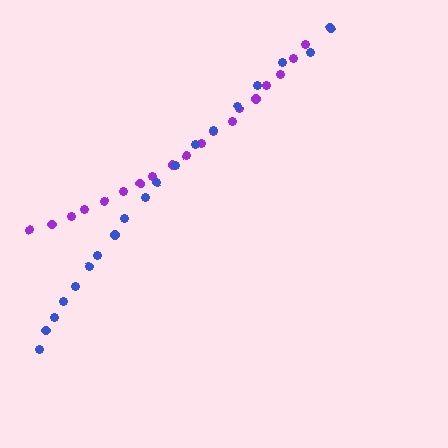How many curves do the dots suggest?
There are 2 distinct paths.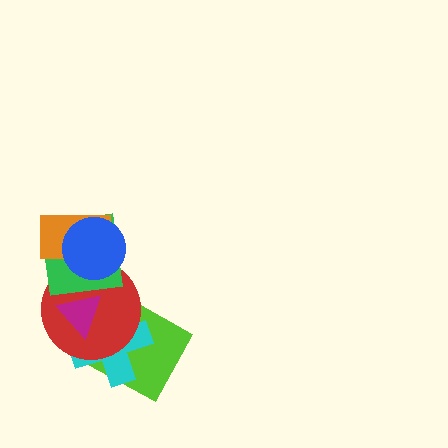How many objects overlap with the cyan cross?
3 objects overlap with the cyan cross.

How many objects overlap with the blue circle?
3 objects overlap with the blue circle.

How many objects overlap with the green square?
3 objects overlap with the green square.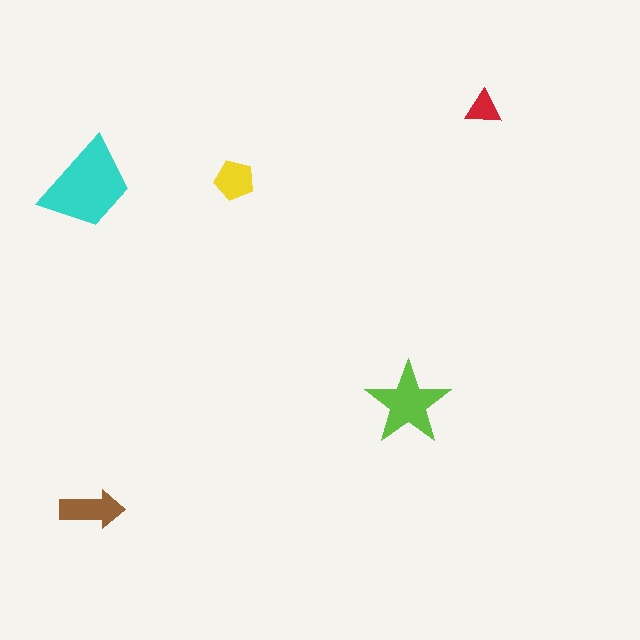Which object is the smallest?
The red triangle.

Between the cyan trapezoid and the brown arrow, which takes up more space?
The cyan trapezoid.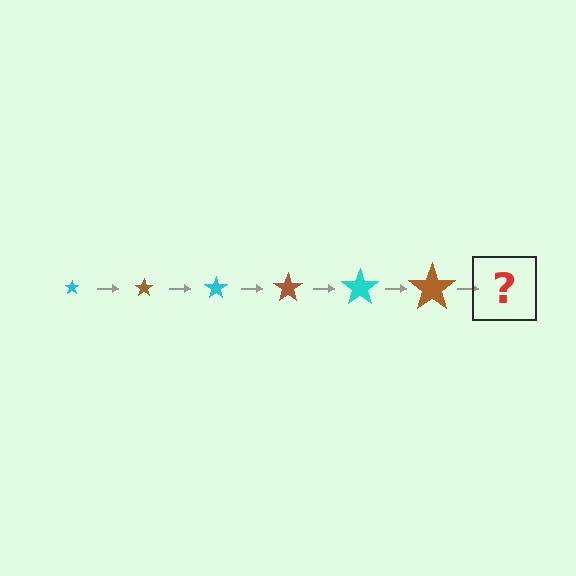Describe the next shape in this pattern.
It should be a cyan star, larger than the previous one.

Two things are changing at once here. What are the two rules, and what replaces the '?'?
The two rules are that the star grows larger each step and the color cycles through cyan and brown. The '?' should be a cyan star, larger than the previous one.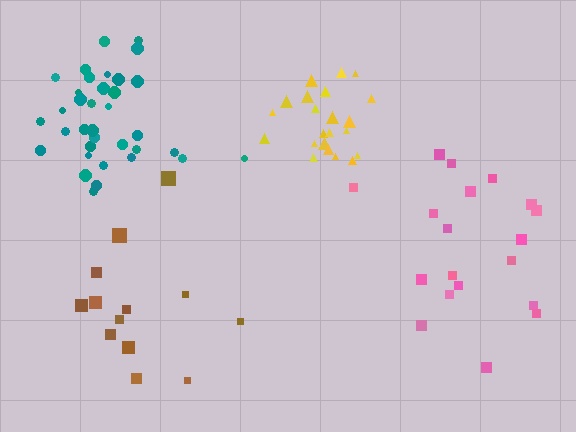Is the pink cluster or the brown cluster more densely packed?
Brown.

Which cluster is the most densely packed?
Yellow.